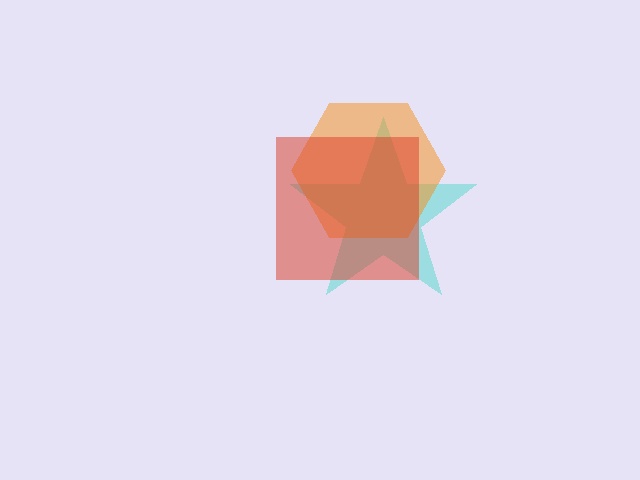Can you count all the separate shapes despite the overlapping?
Yes, there are 3 separate shapes.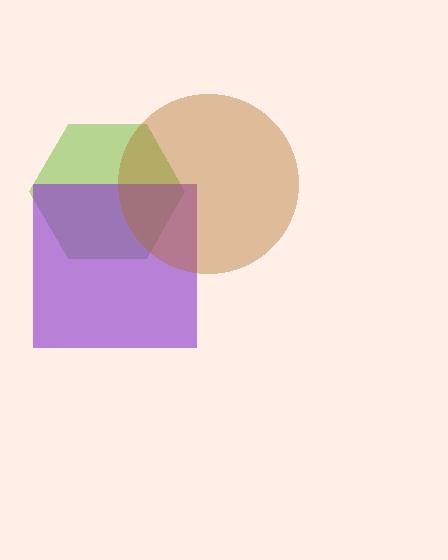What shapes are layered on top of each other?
The layered shapes are: a lime hexagon, a purple square, a brown circle.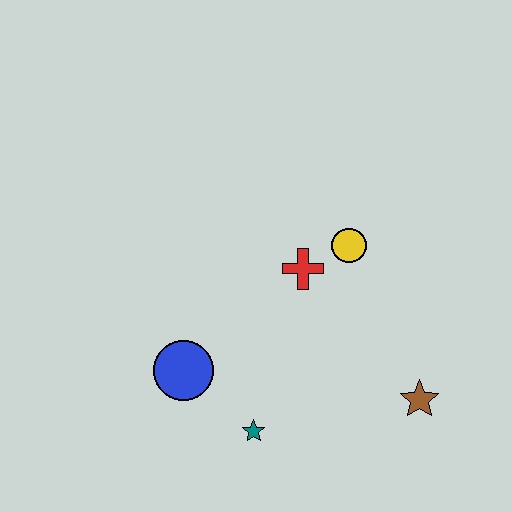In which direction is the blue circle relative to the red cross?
The blue circle is to the left of the red cross.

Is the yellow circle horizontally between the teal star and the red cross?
No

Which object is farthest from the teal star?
The yellow circle is farthest from the teal star.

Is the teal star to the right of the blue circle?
Yes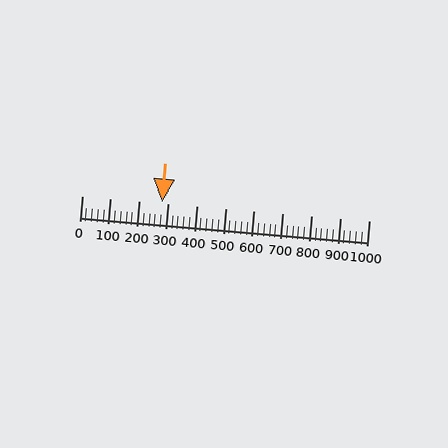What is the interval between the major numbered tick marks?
The major tick marks are spaced 100 units apart.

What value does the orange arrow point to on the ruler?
The orange arrow points to approximately 280.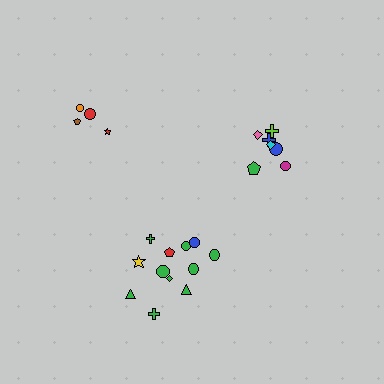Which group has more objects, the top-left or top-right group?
The top-right group.